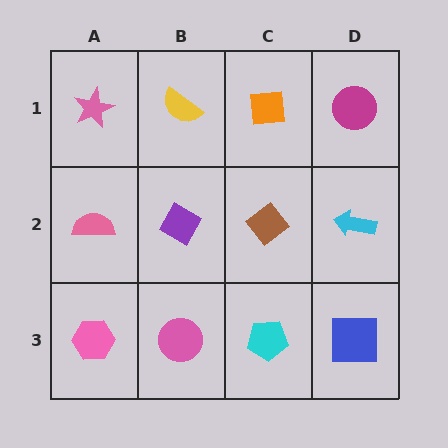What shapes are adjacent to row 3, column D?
A cyan arrow (row 2, column D), a cyan pentagon (row 3, column C).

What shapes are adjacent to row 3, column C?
A brown diamond (row 2, column C), a pink circle (row 3, column B), a blue square (row 3, column D).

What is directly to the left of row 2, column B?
A pink semicircle.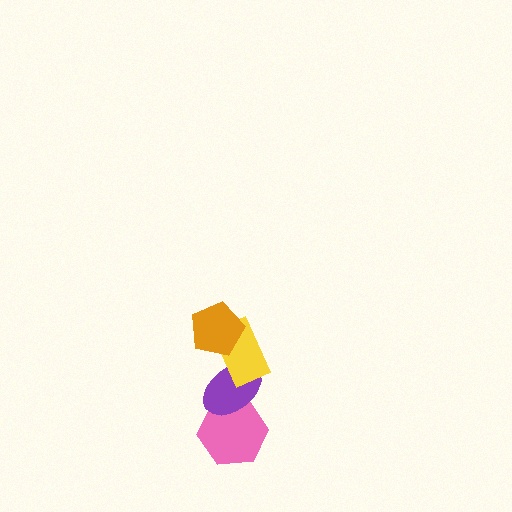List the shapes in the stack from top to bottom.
From top to bottom: the orange pentagon, the yellow rectangle, the purple ellipse, the pink hexagon.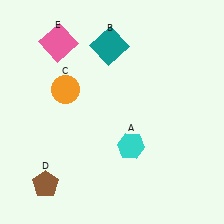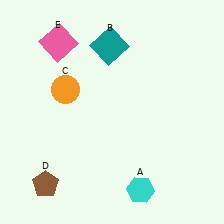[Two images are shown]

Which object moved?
The cyan hexagon (A) moved down.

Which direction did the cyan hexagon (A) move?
The cyan hexagon (A) moved down.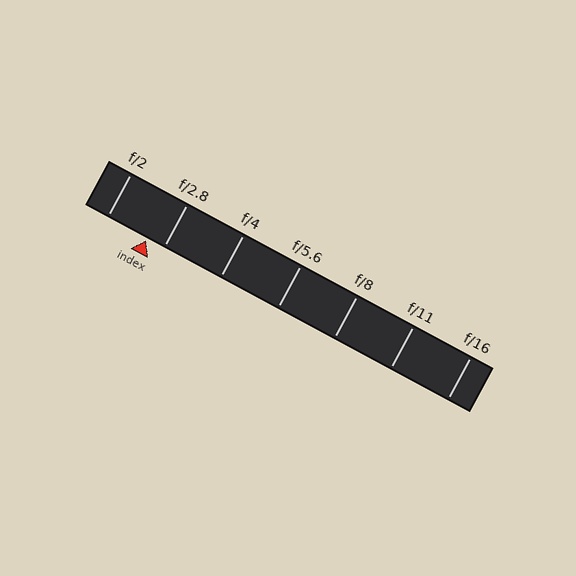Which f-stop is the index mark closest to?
The index mark is closest to f/2.8.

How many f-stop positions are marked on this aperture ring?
There are 7 f-stop positions marked.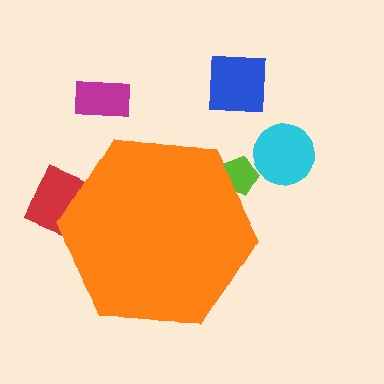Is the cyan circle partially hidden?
No, the cyan circle is fully visible.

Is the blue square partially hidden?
No, the blue square is fully visible.